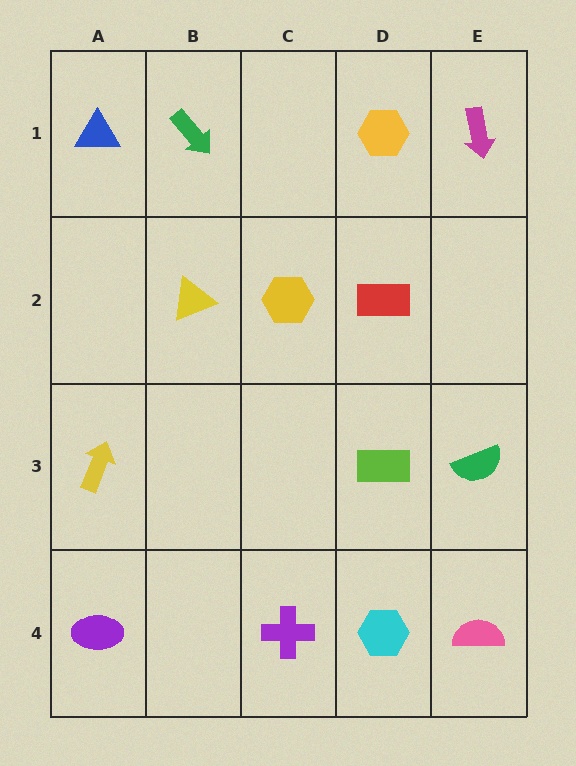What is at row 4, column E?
A pink semicircle.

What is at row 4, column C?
A purple cross.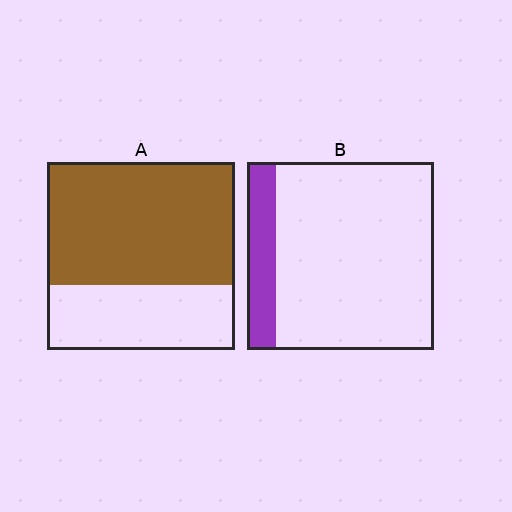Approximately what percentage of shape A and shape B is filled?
A is approximately 65% and B is approximately 15%.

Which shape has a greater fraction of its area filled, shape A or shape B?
Shape A.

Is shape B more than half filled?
No.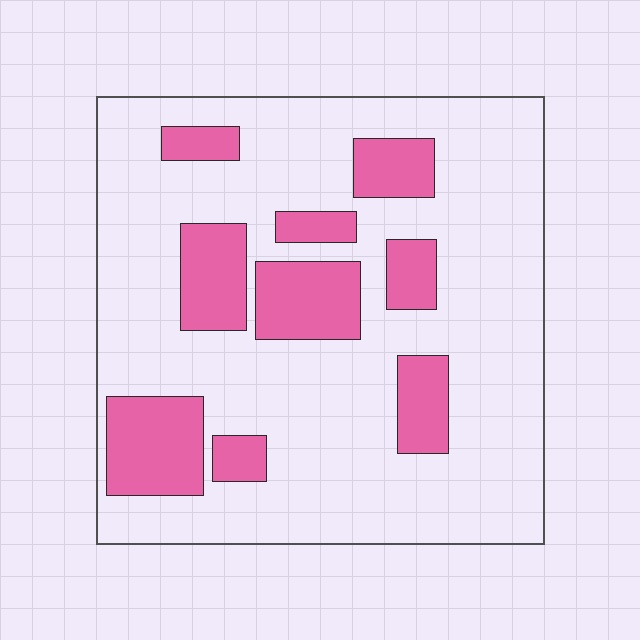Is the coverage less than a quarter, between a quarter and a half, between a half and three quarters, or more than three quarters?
Less than a quarter.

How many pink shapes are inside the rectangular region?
9.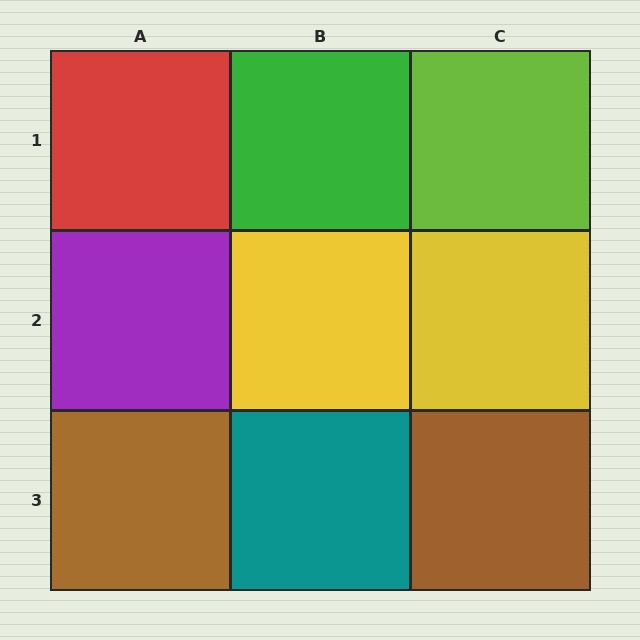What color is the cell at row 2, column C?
Yellow.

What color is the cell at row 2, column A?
Purple.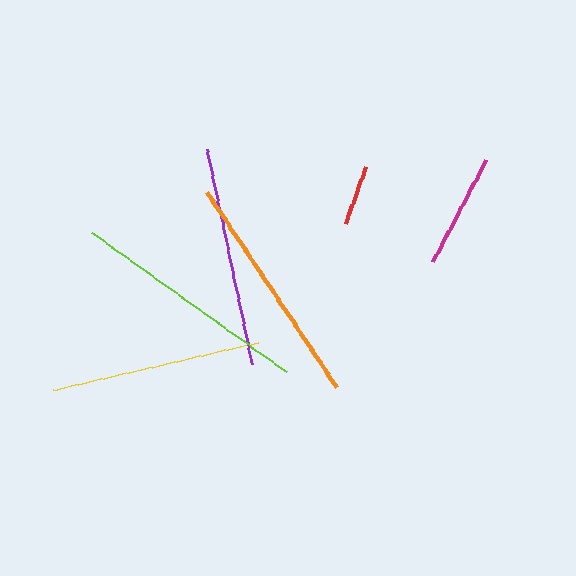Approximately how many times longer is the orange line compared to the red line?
The orange line is approximately 3.8 times the length of the red line.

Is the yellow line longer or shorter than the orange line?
The orange line is longer than the yellow line.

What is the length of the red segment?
The red segment is approximately 61 pixels long.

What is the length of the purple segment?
The purple segment is approximately 220 pixels long.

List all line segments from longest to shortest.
From longest to shortest: lime, orange, purple, yellow, magenta, red.